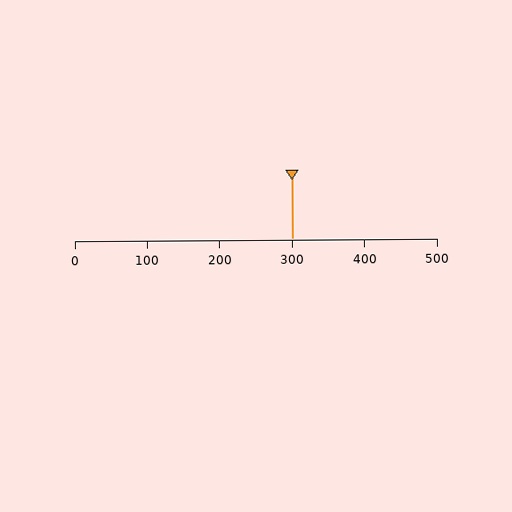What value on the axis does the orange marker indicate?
The marker indicates approximately 300.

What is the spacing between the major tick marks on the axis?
The major ticks are spaced 100 apart.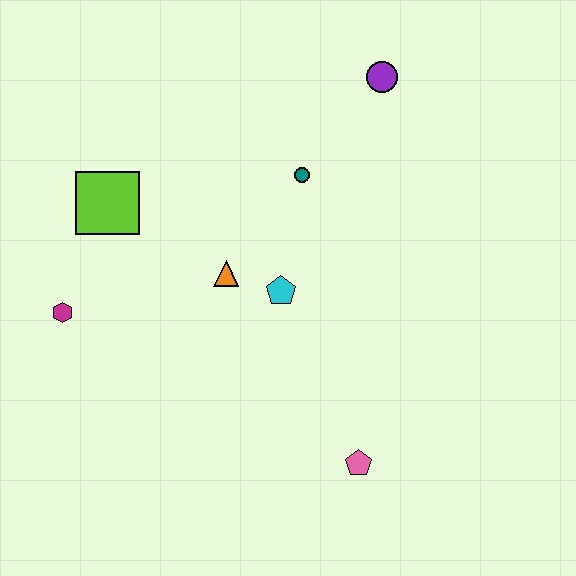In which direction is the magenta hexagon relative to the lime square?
The magenta hexagon is below the lime square.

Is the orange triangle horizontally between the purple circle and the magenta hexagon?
Yes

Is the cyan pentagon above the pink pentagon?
Yes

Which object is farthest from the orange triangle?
The purple circle is farthest from the orange triangle.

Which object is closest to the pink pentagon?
The cyan pentagon is closest to the pink pentagon.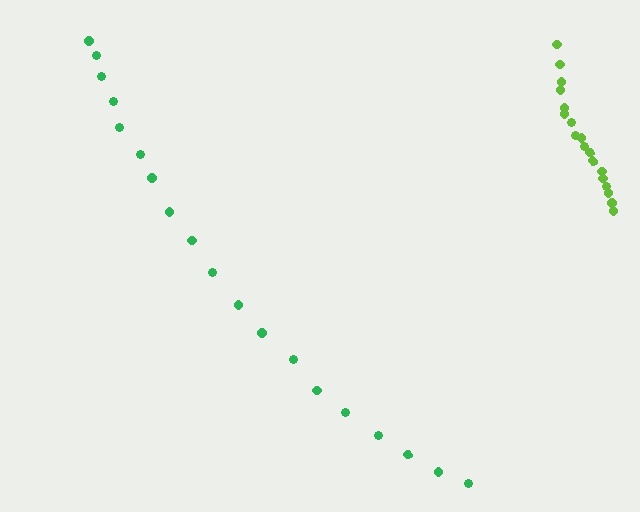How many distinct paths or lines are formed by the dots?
There are 2 distinct paths.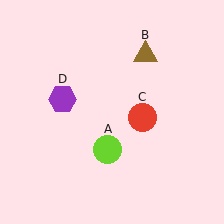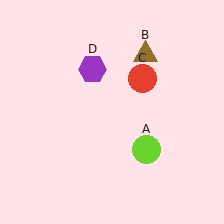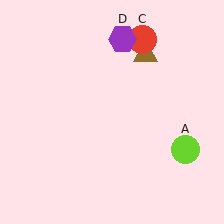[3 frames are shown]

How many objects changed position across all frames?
3 objects changed position: lime circle (object A), red circle (object C), purple hexagon (object D).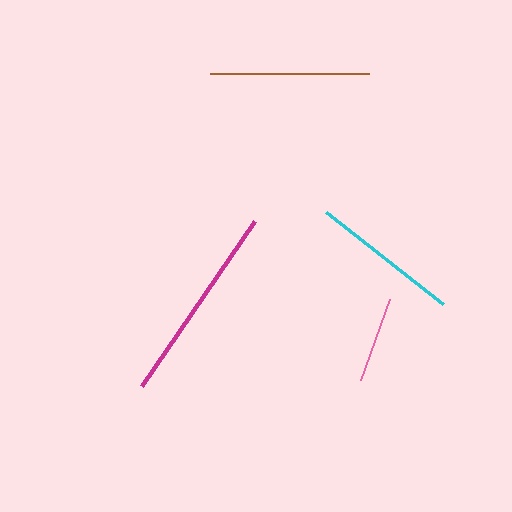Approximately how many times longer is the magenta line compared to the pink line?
The magenta line is approximately 2.3 times the length of the pink line.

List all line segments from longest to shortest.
From longest to shortest: magenta, brown, cyan, pink.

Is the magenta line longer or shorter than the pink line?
The magenta line is longer than the pink line.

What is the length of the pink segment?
The pink segment is approximately 87 pixels long.